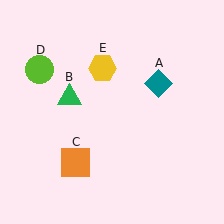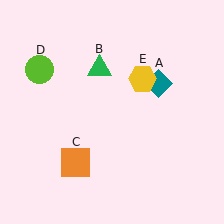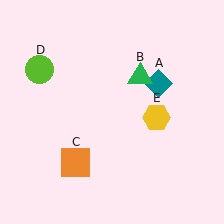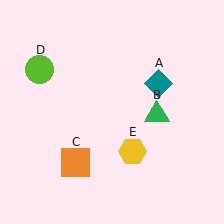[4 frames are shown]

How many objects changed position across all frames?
2 objects changed position: green triangle (object B), yellow hexagon (object E).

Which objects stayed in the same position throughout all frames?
Teal diamond (object A) and orange square (object C) and lime circle (object D) remained stationary.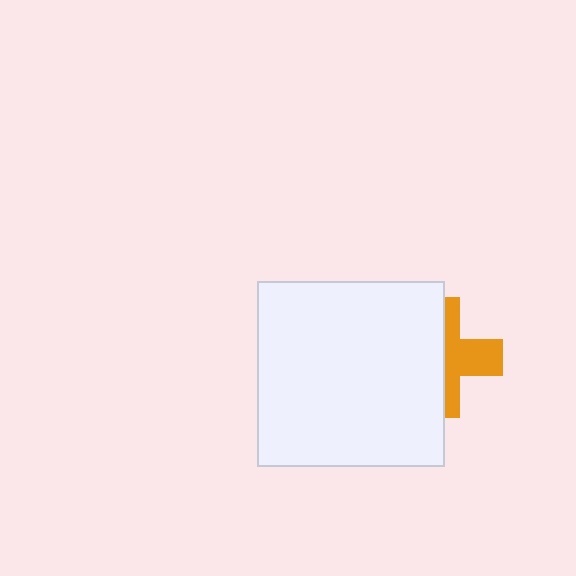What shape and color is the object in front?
The object in front is a white rectangle.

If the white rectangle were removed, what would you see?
You would see the complete orange cross.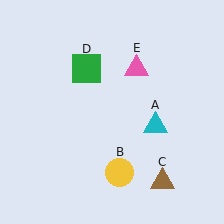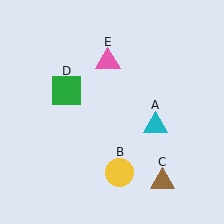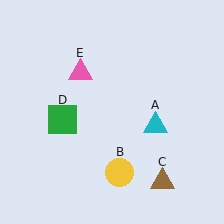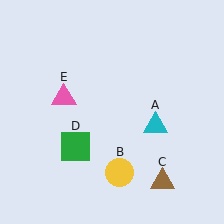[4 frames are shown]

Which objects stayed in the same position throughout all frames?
Cyan triangle (object A) and yellow circle (object B) and brown triangle (object C) remained stationary.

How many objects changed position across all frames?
2 objects changed position: green square (object D), pink triangle (object E).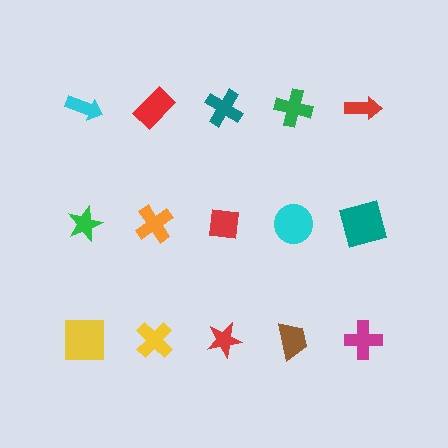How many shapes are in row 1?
5 shapes.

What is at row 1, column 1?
A cyan arrow.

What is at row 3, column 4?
A brown trapezoid.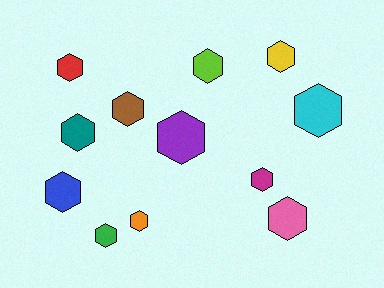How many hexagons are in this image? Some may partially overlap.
There are 12 hexagons.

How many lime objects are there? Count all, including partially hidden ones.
There is 1 lime object.